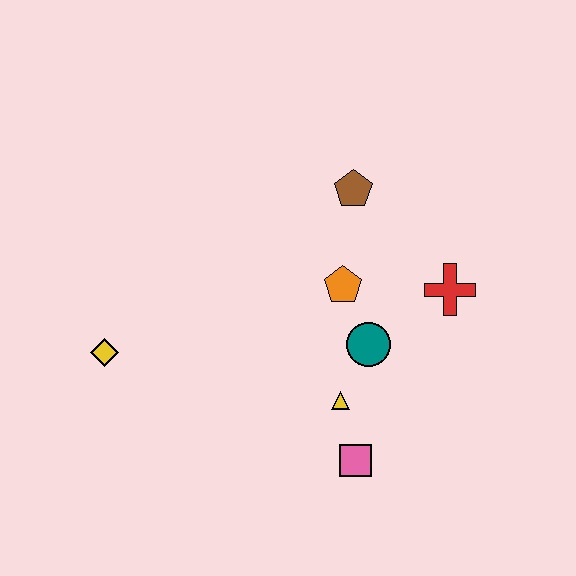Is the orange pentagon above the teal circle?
Yes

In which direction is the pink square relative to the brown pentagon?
The pink square is below the brown pentagon.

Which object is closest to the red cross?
The teal circle is closest to the red cross.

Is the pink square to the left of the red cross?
Yes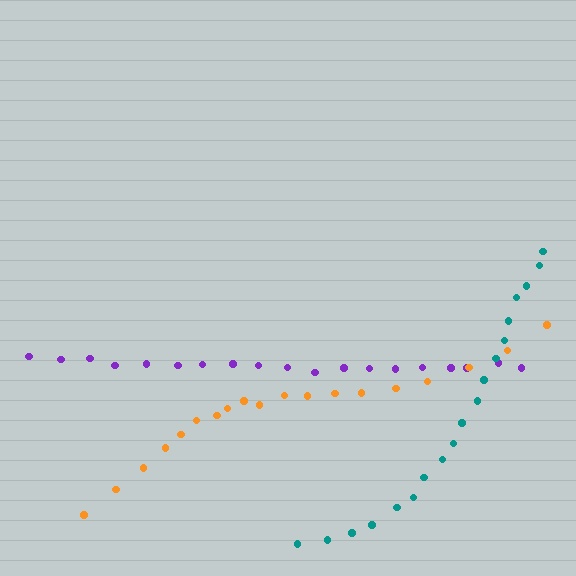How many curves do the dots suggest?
There are 3 distinct paths.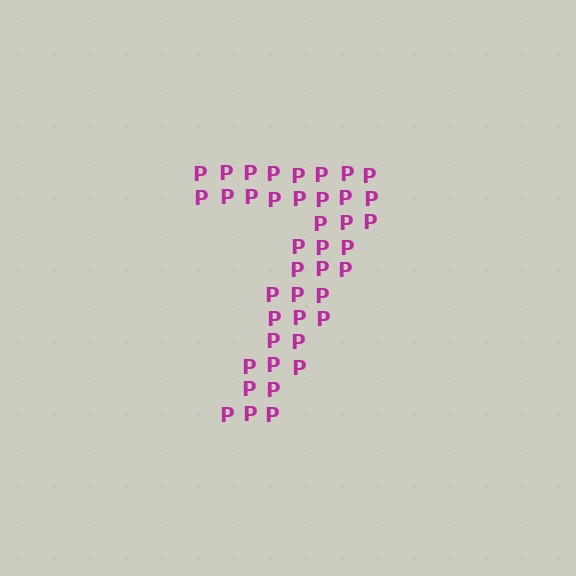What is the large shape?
The large shape is the digit 7.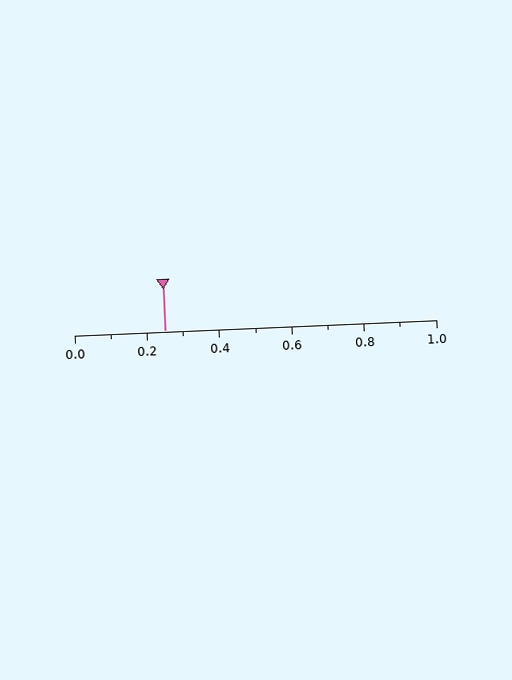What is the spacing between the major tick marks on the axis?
The major ticks are spaced 0.2 apart.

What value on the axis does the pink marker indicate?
The marker indicates approximately 0.25.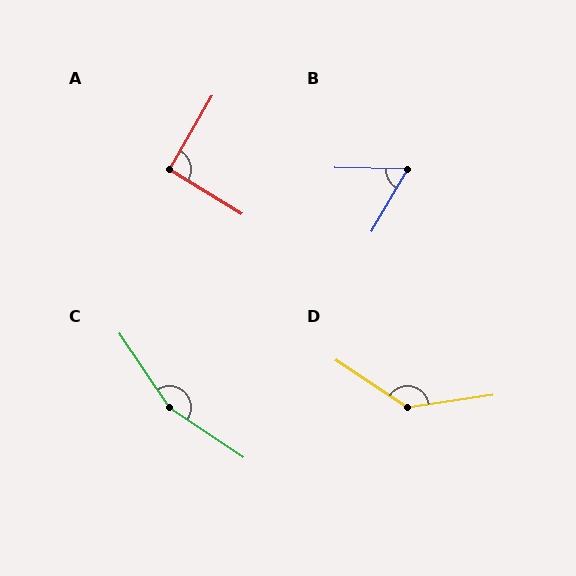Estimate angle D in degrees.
Approximately 138 degrees.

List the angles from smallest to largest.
B (61°), A (92°), D (138°), C (158°).